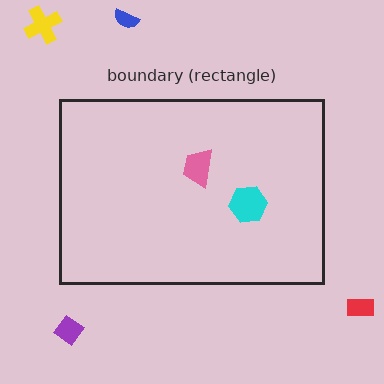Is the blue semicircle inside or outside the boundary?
Outside.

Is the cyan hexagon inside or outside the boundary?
Inside.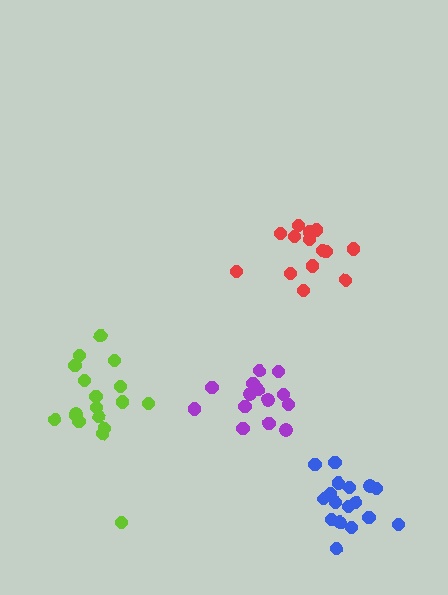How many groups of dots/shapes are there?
There are 4 groups.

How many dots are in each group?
Group 1: 17 dots, Group 2: 14 dots, Group 3: 15 dots, Group 4: 17 dots (63 total).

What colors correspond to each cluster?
The clusters are colored: lime, purple, red, blue.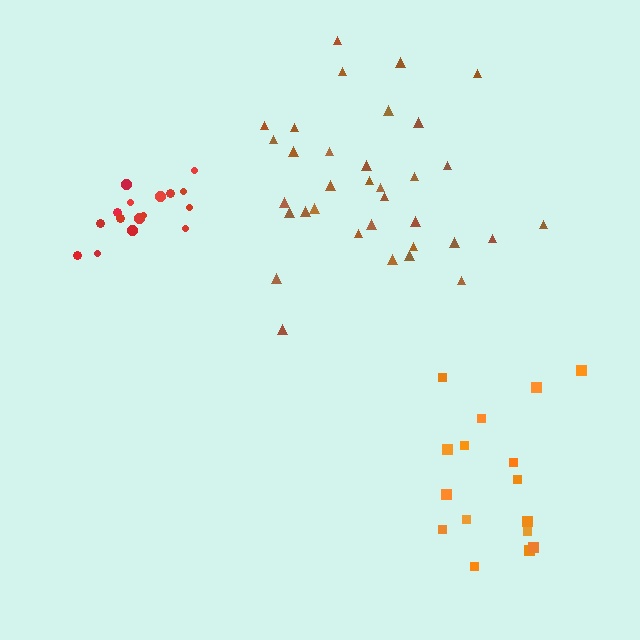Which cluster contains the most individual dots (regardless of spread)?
Brown (34).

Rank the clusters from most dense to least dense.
red, brown, orange.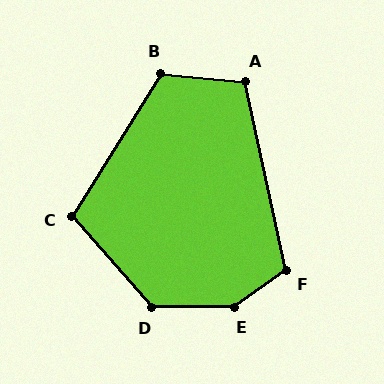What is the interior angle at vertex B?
Approximately 116 degrees (obtuse).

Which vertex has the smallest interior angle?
C, at approximately 107 degrees.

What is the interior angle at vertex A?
Approximately 108 degrees (obtuse).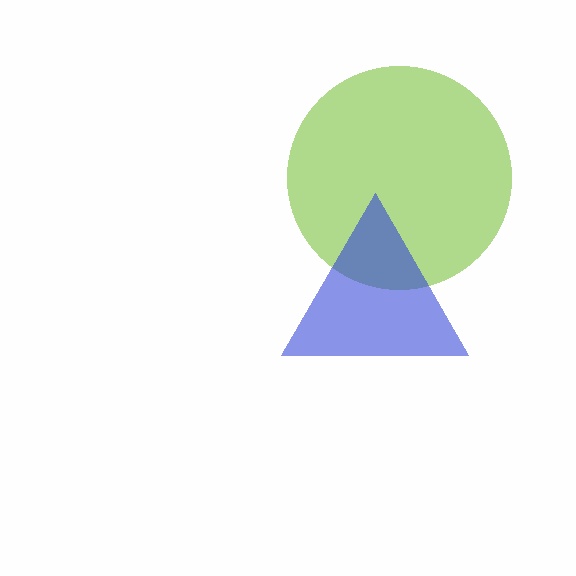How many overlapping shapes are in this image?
There are 2 overlapping shapes in the image.